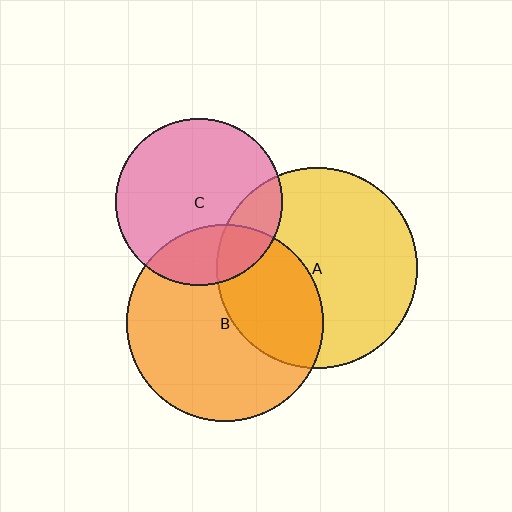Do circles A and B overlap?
Yes.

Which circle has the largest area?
Circle A (yellow).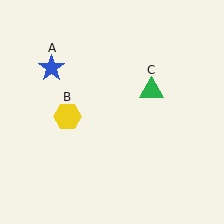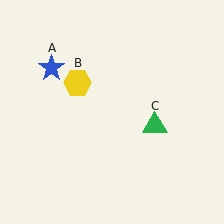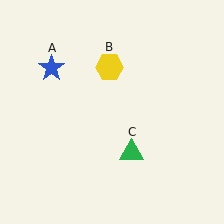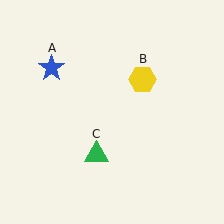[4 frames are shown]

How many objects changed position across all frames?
2 objects changed position: yellow hexagon (object B), green triangle (object C).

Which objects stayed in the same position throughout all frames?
Blue star (object A) remained stationary.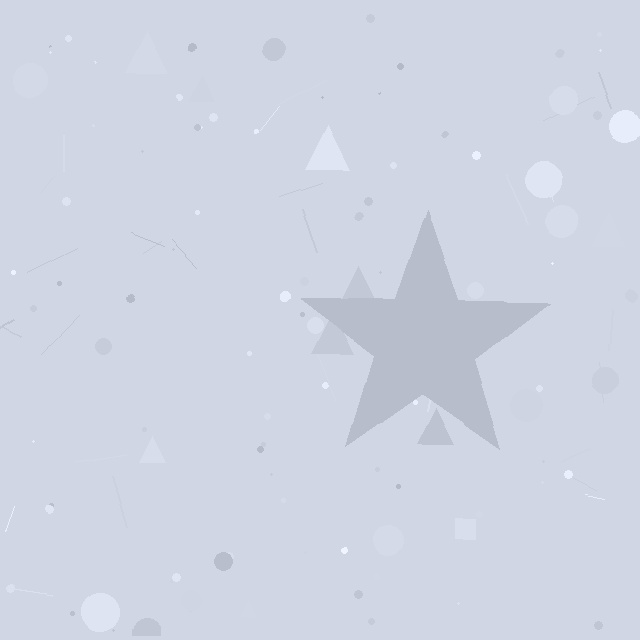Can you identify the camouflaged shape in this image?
The camouflaged shape is a star.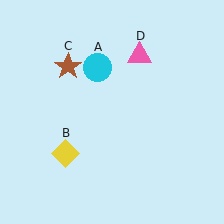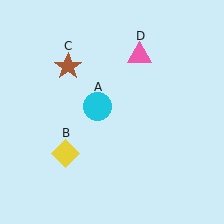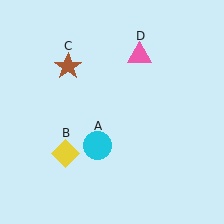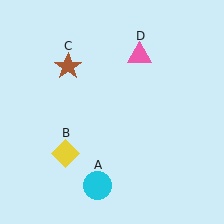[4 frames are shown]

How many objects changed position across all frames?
1 object changed position: cyan circle (object A).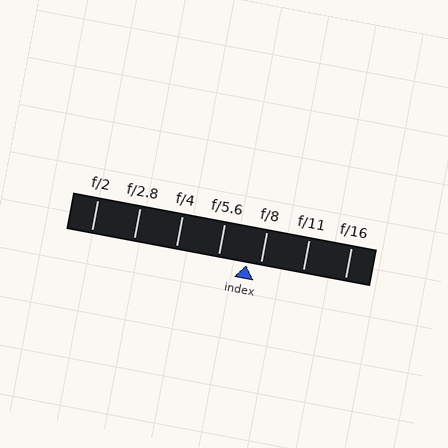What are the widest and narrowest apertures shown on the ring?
The widest aperture shown is f/2 and the narrowest is f/16.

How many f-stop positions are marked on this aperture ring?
There are 7 f-stop positions marked.